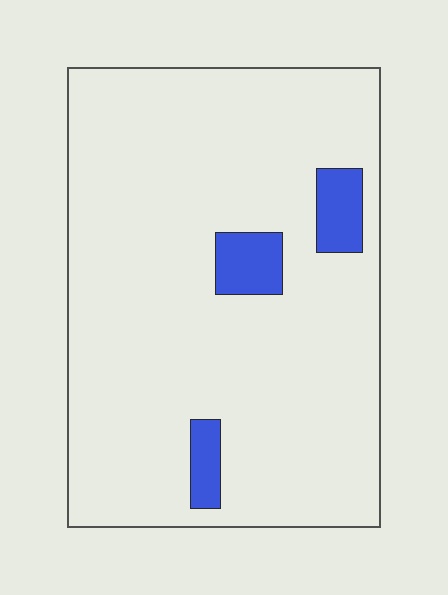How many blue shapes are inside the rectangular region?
3.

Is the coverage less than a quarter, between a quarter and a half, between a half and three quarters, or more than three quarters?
Less than a quarter.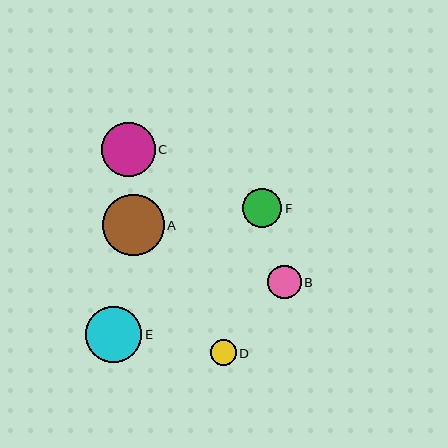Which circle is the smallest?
Circle D is the smallest with a size of approximately 26 pixels.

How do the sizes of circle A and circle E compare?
Circle A and circle E are approximately the same size.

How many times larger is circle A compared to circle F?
Circle A is approximately 1.6 times the size of circle F.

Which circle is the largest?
Circle A is the largest with a size of approximately 62 pixels.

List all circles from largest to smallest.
From largest to smallest: A, E, C, F, B, D.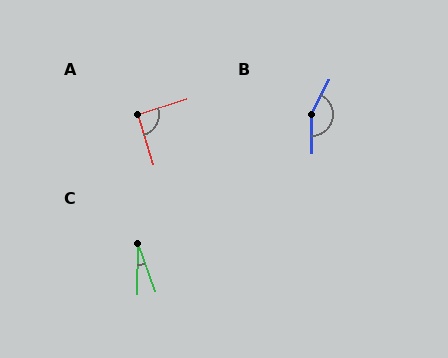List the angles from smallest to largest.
C (20°), A (91°), B (154°).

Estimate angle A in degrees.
Approximately 91 degrees.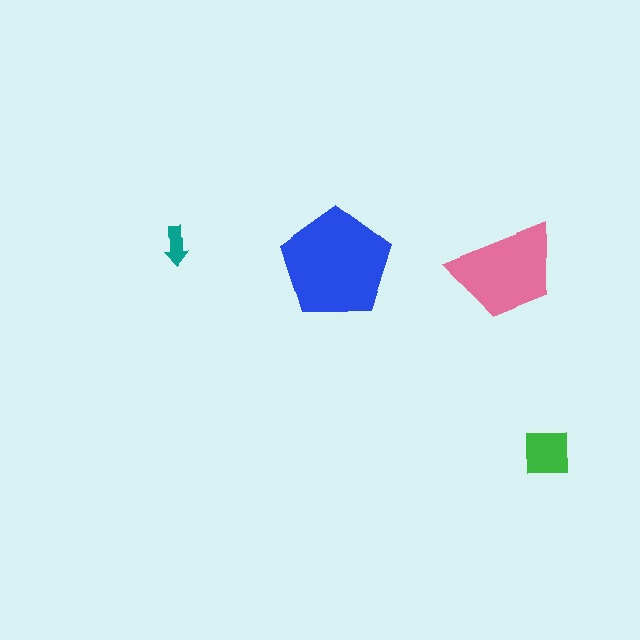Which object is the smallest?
The teal arrow.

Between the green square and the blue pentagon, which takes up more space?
The blue pentagon.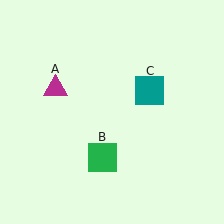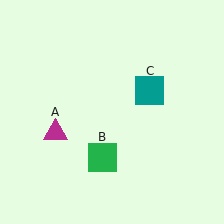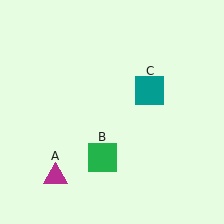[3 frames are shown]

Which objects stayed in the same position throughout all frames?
Green square (object B) and teal square (object C) remained stationary.